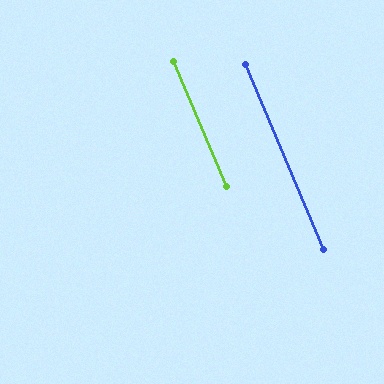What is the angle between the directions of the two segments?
Approximately 0 degrees.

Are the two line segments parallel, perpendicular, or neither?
Parallel — their directions differ by only 0.2°.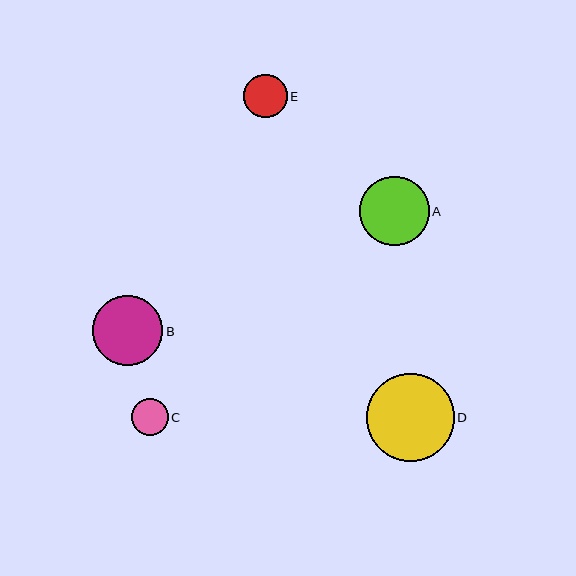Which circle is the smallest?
Circle C is the smallest with a size of approximately 36 pixels.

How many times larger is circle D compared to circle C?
Circle D is approximately 2.4 times the size of circle C.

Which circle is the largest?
Circle D is the largest with a size of approximately 88 pixels.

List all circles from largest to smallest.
From largest to smallest: D, B, A, E, C.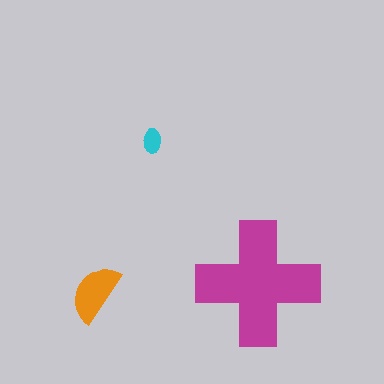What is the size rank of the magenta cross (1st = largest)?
1st.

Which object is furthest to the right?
The magenta cross is rightmost.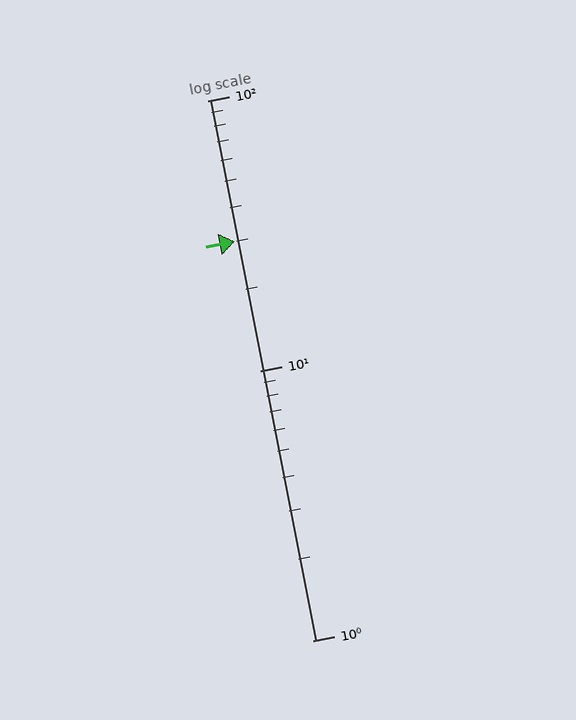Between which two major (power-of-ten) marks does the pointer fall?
The pointer is between 10 and 100.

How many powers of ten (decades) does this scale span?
The scale spans 2 decades, from 1 to 100.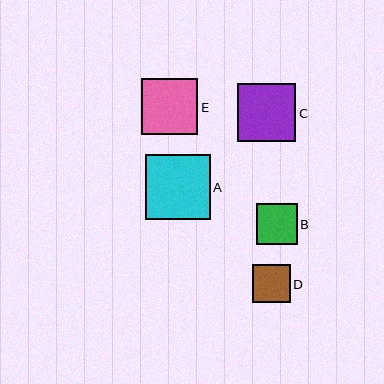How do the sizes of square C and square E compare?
Square C and square E are approximately the same size.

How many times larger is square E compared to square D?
Square E is approximately 1.5 times the size of square D.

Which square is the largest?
Square A is the largest with a size of approximately 64 pixels.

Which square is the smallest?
Square D is the smallest with a size of approximately 38 pixels.